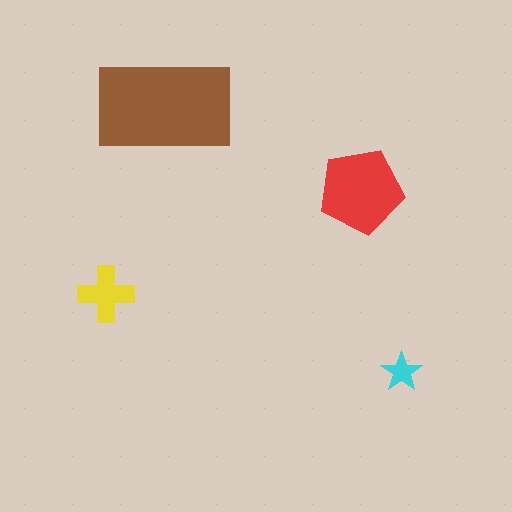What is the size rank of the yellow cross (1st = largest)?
3rd.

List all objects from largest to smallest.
The brown rectangle, the red pentagon, the yellow cross, the cyan star.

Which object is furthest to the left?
The yellow cross is leftmost.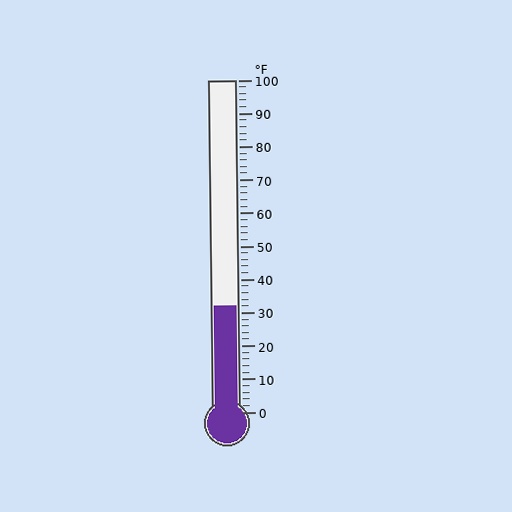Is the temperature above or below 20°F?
The temperature is above 20°F.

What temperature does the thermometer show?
The thermometer shows approximately 32°F.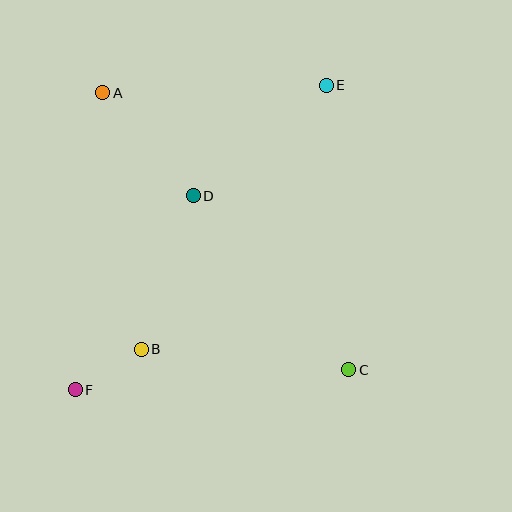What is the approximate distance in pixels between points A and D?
The distance between A and D is approximately 138 pixels.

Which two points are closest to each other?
Points B and F are closest to each other.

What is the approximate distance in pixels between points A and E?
The distance between A and E is approximately 224 pixels.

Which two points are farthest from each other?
Points E and F are farthest from each other.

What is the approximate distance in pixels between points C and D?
The distance between C and D is approximately 233 pixels.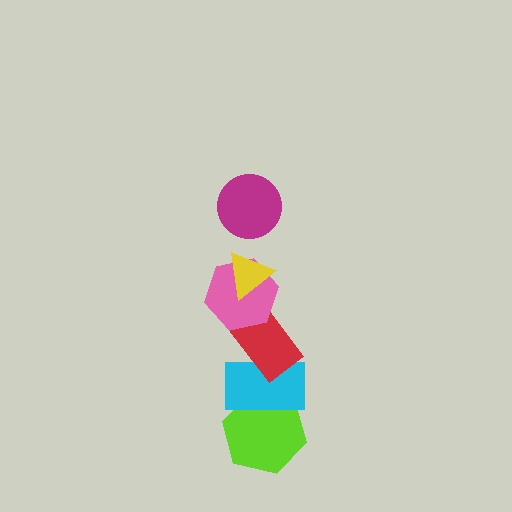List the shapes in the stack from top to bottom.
From top to bottom: the magenta circle, the yellow triangle, the pink hexagon, the red rectangle, the cyan rectangle, the lime hexagon.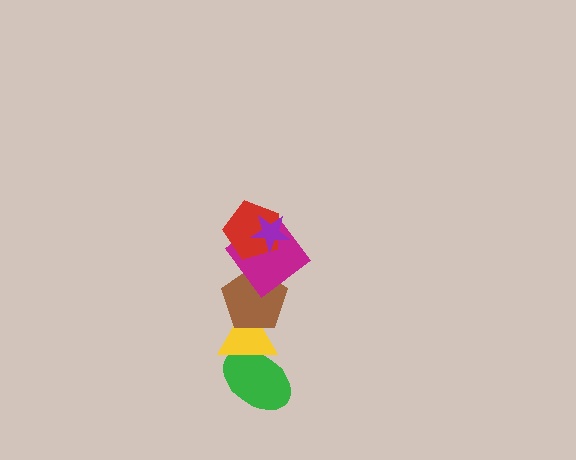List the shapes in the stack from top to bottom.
From top to bottom: the purple star, the red pentagon, the magenta diamond, the brown pentagon, the yellow triangle, the green ellipse.